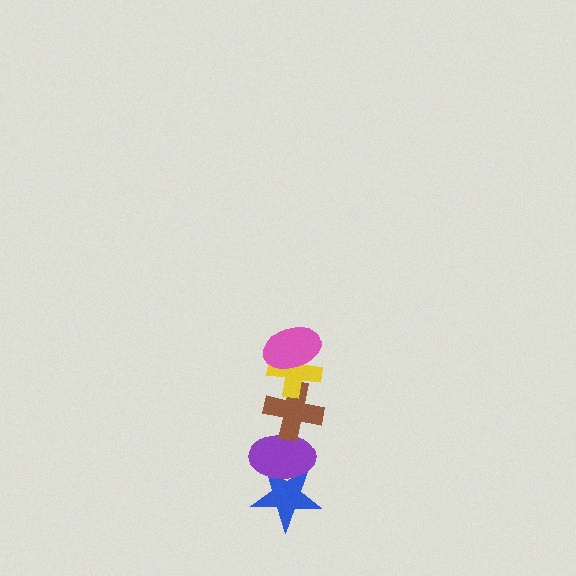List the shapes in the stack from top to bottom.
From top to bottom: the pink ellipse, the yellow cross, the brown cross, the purple ellipse, the blue star.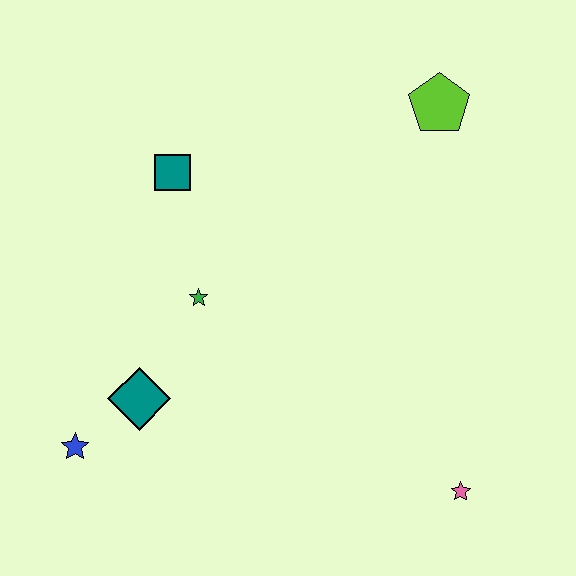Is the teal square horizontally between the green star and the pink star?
No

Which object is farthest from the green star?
The pink star is farthest from the green star.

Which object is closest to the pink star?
The green star is closest to the pink star.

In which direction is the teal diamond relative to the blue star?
The teal diamond is to the right of the blue star.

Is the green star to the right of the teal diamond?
Yes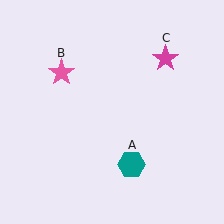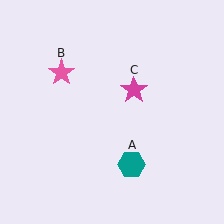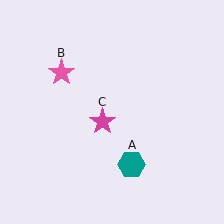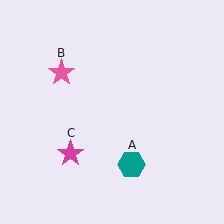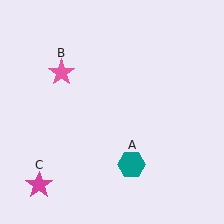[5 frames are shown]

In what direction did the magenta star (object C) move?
The magenta star (object C) moved down and to the left.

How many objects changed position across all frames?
1 object changed position: magenta star (object C).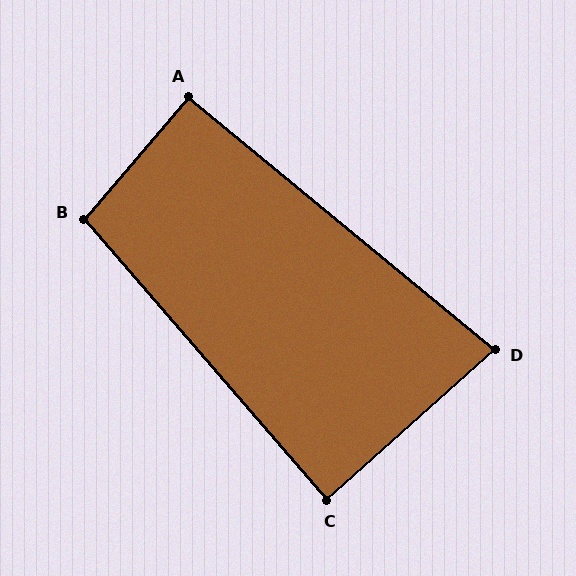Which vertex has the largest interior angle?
B, at approximately 99 degrees.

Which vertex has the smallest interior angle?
D, at approximately 81 degrees.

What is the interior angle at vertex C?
Approximately 89 degrees (approximately right).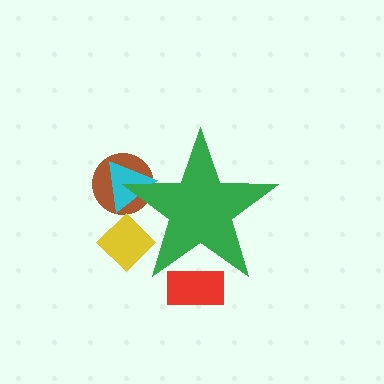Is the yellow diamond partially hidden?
Yes, the yellow diamond is partially hidden behind the green star.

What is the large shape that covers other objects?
A green star.